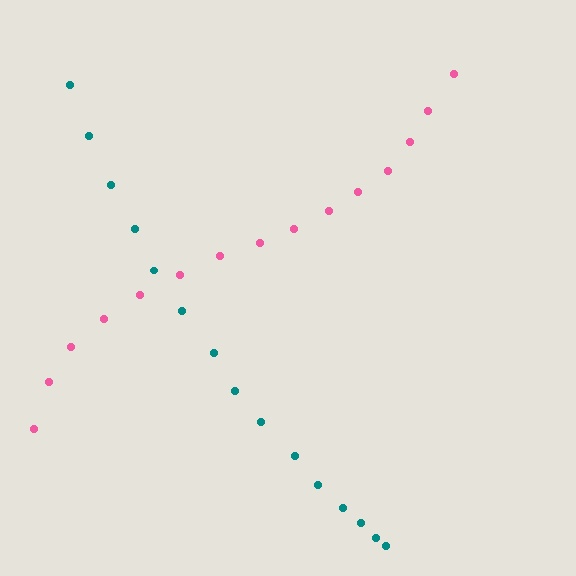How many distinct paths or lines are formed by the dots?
There are 2 distinct paths.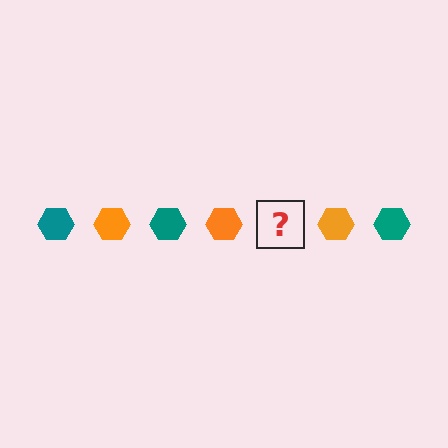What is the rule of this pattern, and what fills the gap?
The rule is that the pattern cycles through teal, orange hexagons. The gap should be filled with a teal hexagon.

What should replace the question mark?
The question mark should be replaced with a teal hexagon.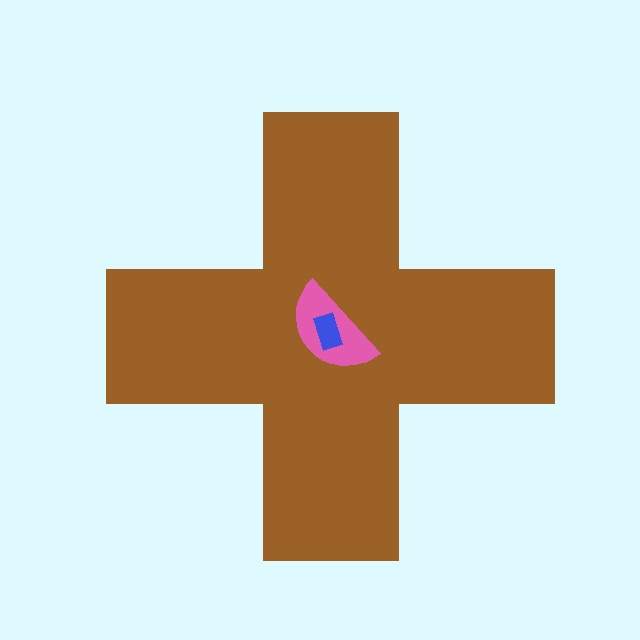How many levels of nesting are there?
3.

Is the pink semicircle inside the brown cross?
Yes.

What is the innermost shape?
The blue rectangle.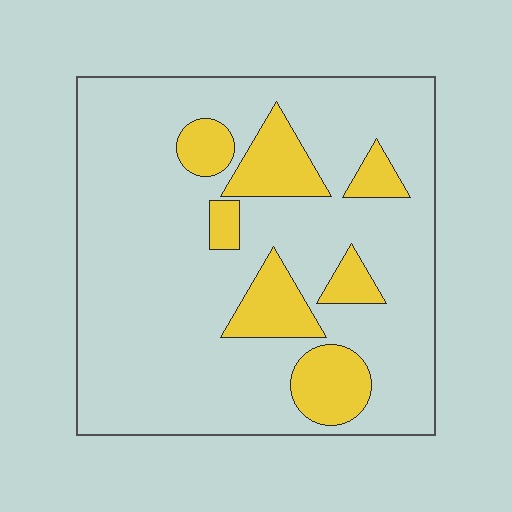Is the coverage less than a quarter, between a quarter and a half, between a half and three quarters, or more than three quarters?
Less than a quarter.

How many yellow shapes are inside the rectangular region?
7.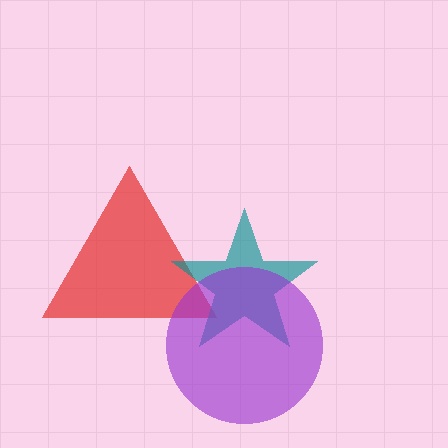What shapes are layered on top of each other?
The layered shapes are: a red triangle, a teal star, a purple circle.